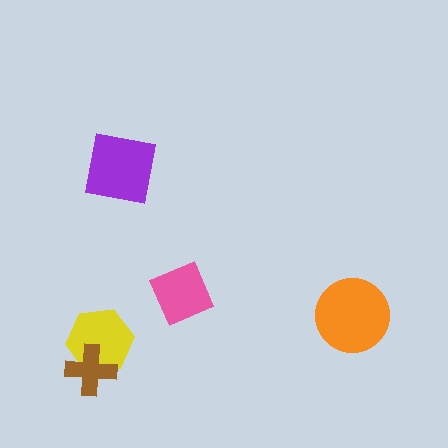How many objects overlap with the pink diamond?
0 objects overlap with the pink diamond.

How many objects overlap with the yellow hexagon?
1 object overlaps with the yellow hexagon.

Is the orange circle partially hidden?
No, no other shape covers it.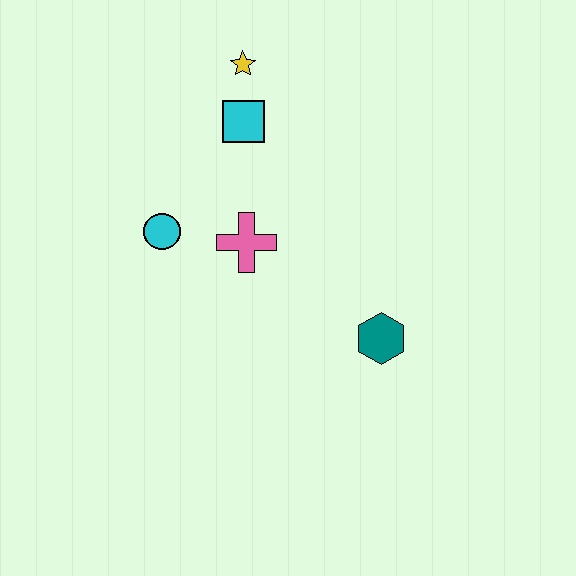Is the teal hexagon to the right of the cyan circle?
Yes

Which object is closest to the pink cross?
The cyan circle is closest to the pink cross.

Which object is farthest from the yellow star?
The teal hexagon is farthest from the yellow star.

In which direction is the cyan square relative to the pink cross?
The cyan square is above the pink cross.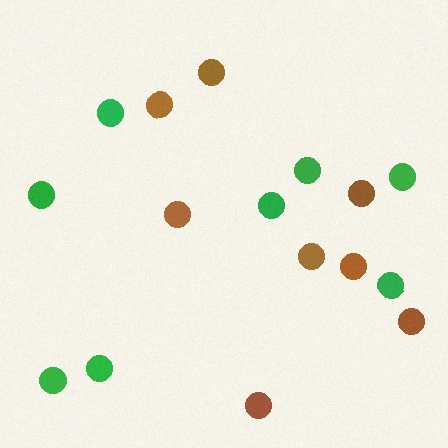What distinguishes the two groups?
There are 2 groups: one group of brown circles (8) and one group of green circles (8).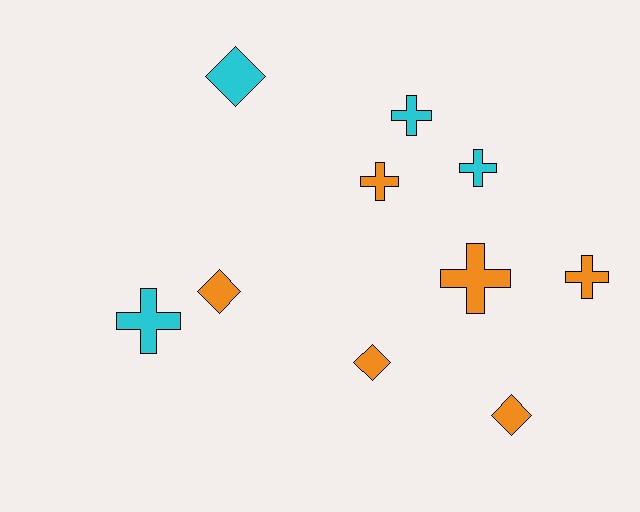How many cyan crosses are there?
There are 3 cyan crosses.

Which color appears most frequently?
Orange, with 6 objects.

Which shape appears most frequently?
Cross, with 6 objects.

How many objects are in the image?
There are 10 objects.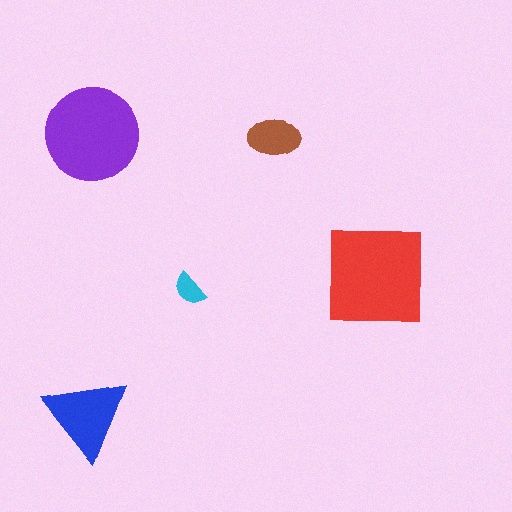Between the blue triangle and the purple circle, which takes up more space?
The purple circle.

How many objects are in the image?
There are 5 objects in the image.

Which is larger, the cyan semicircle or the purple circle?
The purple circle.